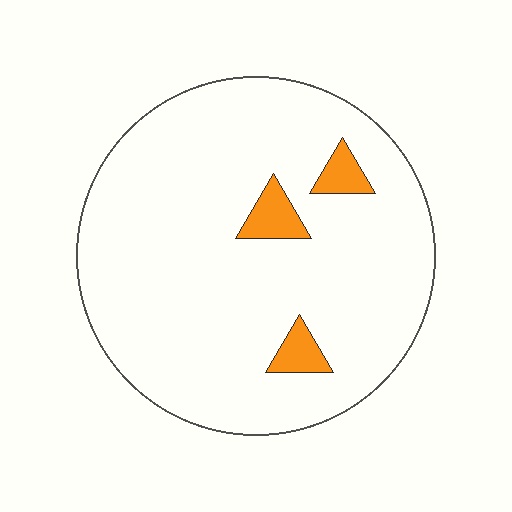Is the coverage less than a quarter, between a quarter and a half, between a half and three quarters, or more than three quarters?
Less than a quarter.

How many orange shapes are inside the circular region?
3.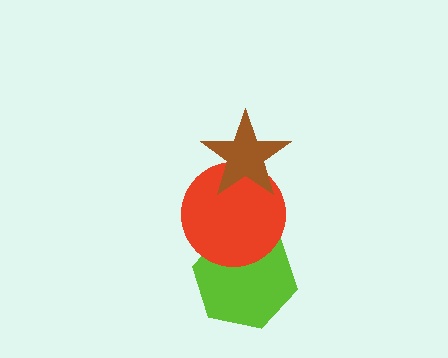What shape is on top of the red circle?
The brown star is on top of the red circle.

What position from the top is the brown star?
The brown star is 1st from the top.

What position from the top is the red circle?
The red circle is 2nd from the top.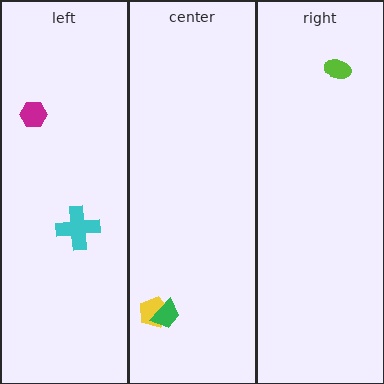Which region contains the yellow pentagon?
The center region.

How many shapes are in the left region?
2.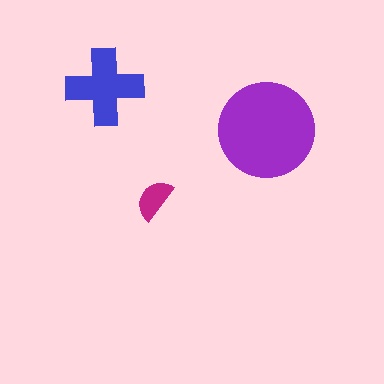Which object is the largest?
The purple circle.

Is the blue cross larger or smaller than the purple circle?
Smaller.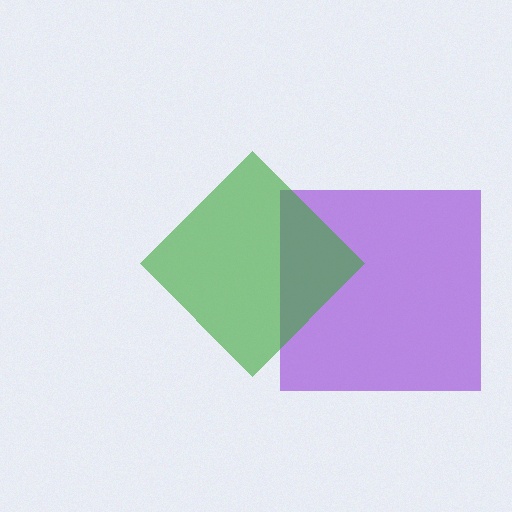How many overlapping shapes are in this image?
There are 2 overlapping shapes in the image.